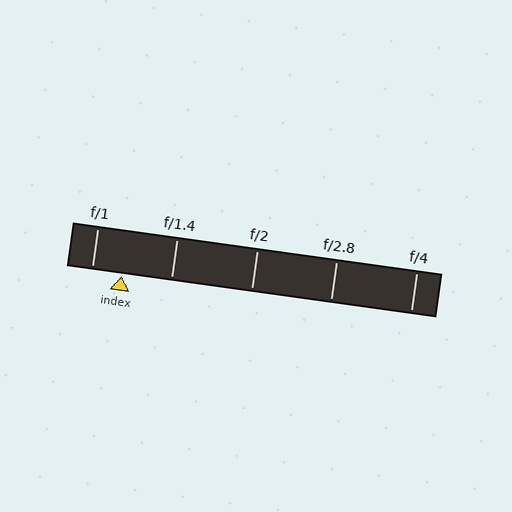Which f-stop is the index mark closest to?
The index mark is closest to f/1.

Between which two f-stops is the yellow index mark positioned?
The index mark is between f/1 and f/1.4.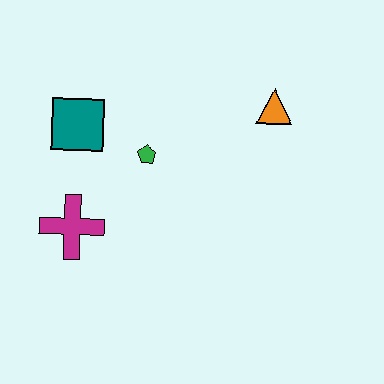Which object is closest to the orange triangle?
The green pentagon is closest to the orange triangle.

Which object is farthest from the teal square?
The orange triangle is farthest from the teal square.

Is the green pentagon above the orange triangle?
No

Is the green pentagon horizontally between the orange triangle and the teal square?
Yes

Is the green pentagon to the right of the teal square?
Yes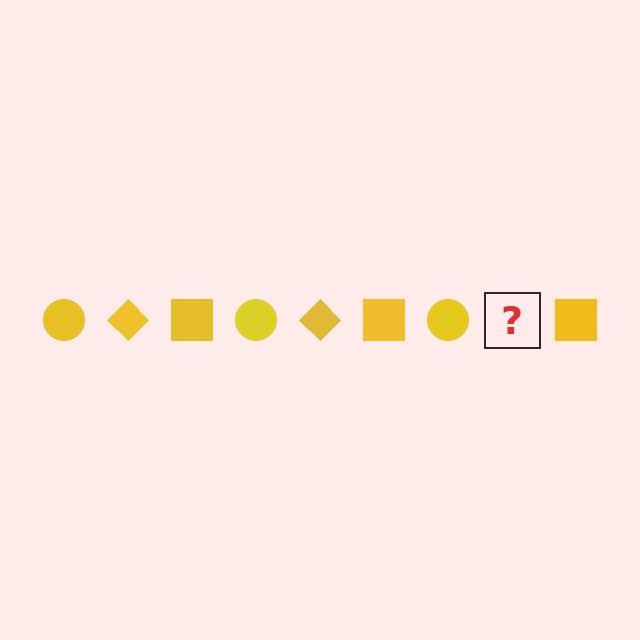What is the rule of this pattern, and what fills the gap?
The rule is that the pattern cycles through circle, diamond, square shapes in yellow. The gap should be filled with a yellow diamond.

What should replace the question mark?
The question mark should be replaced with a yellow diamond.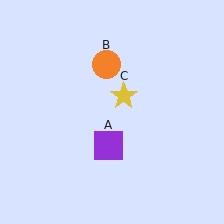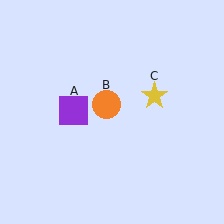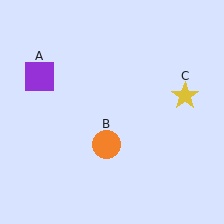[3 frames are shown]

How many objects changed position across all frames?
3 objects changed position: purple square (object A), orange circle (object B), yellow star (object C).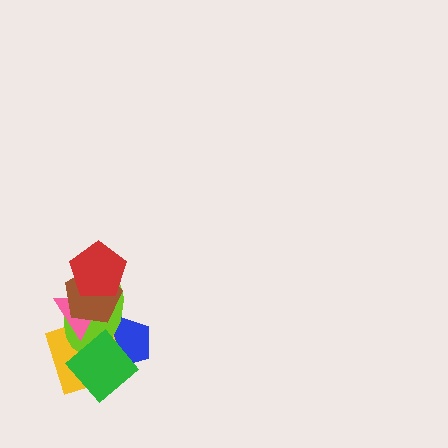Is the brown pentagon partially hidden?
Yes, it is partially covered by another shape.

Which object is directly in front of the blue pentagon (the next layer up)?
The yellow diamond is directly in front of the blue pentagon.